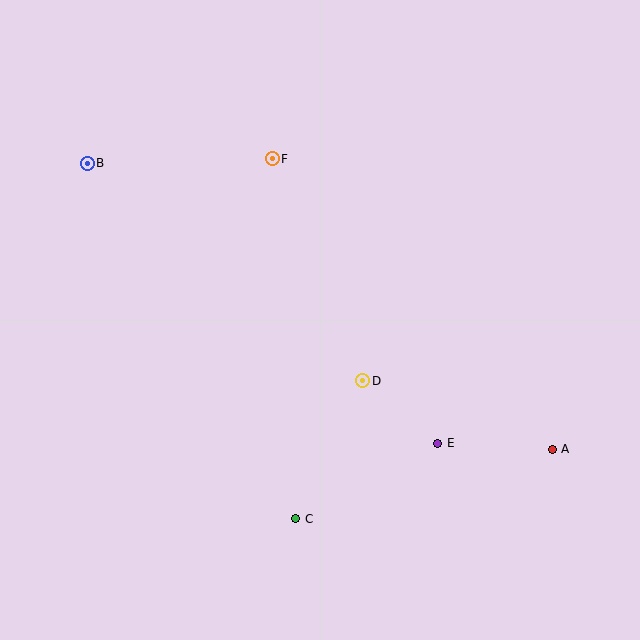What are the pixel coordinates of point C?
Point C is at (296, 519).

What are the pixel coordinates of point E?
Point E is at (438, 443).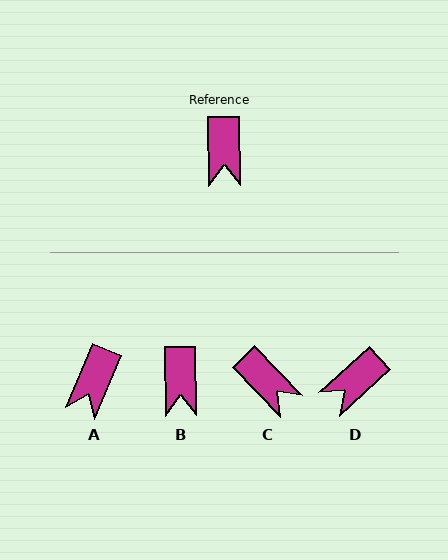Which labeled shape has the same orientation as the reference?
B.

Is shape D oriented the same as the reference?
No, it is off by about 48 degrees.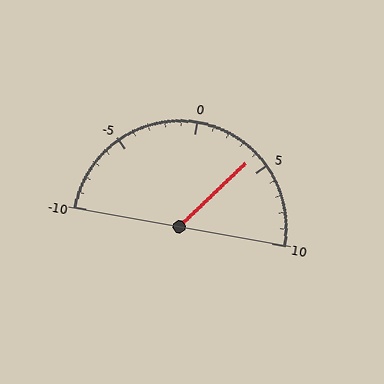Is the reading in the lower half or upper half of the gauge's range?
The reading is in the upper half of the range (-10 to 10).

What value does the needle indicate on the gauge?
The needle indicates approximately 4.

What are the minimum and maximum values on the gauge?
The gauge ranges from -10 to 10.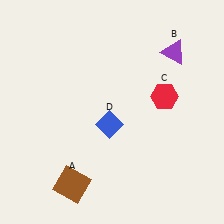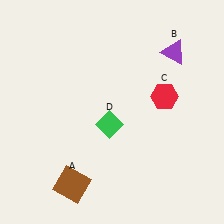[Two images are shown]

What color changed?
The diamond (D) changed from blue in Image 1 to green in Image 2.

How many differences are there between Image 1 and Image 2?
There is 1 difference between the two images.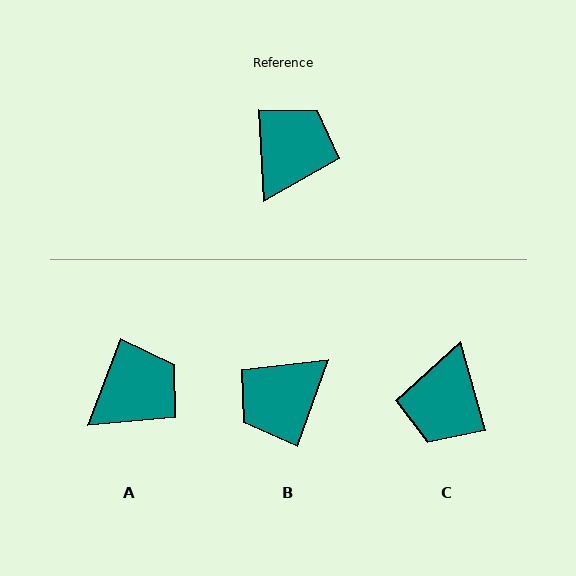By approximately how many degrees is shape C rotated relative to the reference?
Approximately 168 degrees clockwise.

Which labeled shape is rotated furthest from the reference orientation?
C, about 168 degrees away.